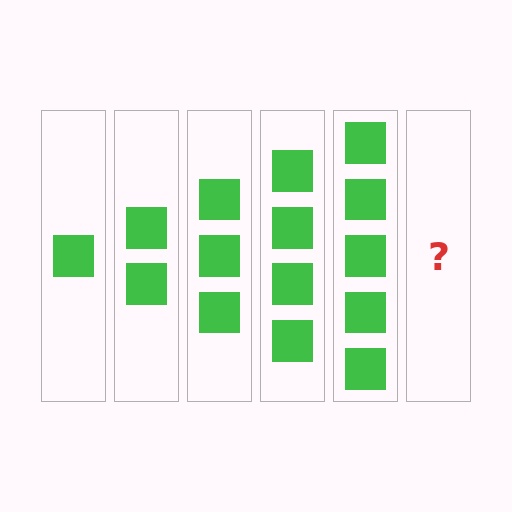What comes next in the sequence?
The next element should be 6 squares.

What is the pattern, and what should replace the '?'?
The pattern is that each step adds one more square. The '?' should be 6 squares.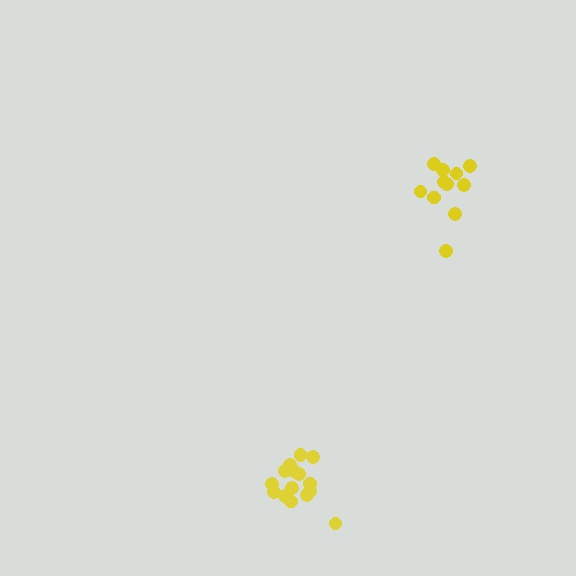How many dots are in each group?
Group 1: 15 dots, Group 2: 11 dots (26 total).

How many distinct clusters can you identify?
There are 2 distinct clusters.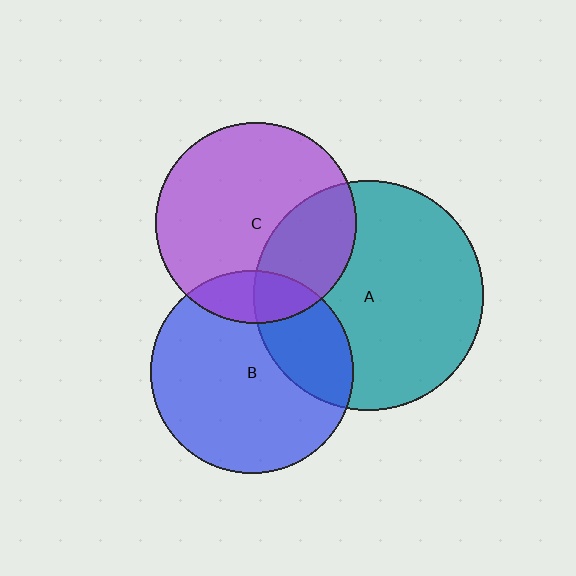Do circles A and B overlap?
Yes.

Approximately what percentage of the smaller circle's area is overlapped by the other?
Approximately 25%.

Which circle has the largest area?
Circle A (teal).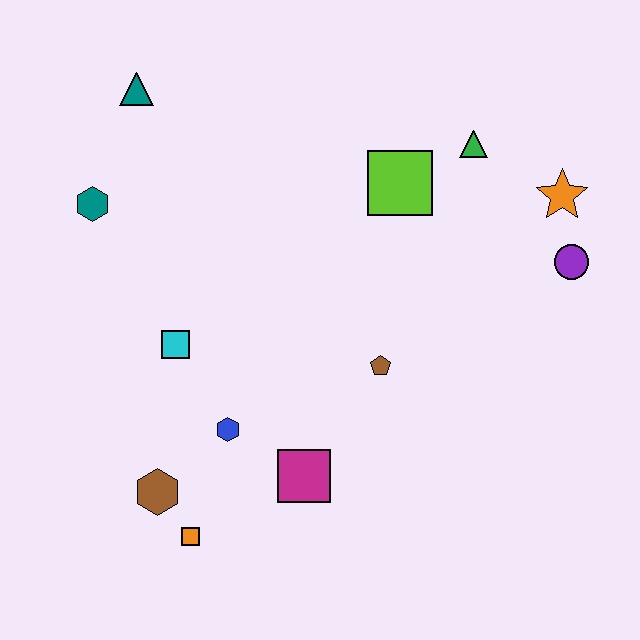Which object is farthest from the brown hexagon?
The orange star is farthest from the brown hexagon.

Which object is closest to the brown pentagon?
The magenta square is closest to the brown pentagon.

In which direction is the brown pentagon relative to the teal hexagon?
The brown pentagon is to the right of the teal hexagon.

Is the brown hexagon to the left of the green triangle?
Yes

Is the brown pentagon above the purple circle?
No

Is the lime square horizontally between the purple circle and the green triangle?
No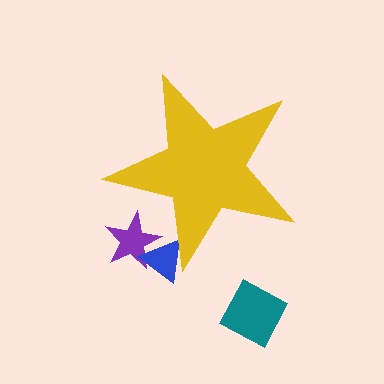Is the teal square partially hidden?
No, the teal square is fully visible.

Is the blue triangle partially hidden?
Yes, the blue triangle is partially hidden behind the yellow star.